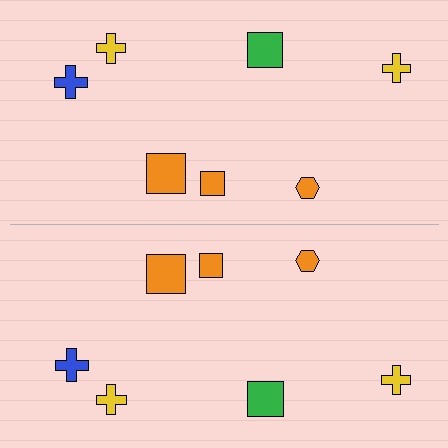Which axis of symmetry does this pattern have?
The pattern has a horizontal axis of symmetry running through the center of the image.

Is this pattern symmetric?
Yes, this pattern has bilateral (reflection) symmetry.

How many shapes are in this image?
There are 14 shapes in this image.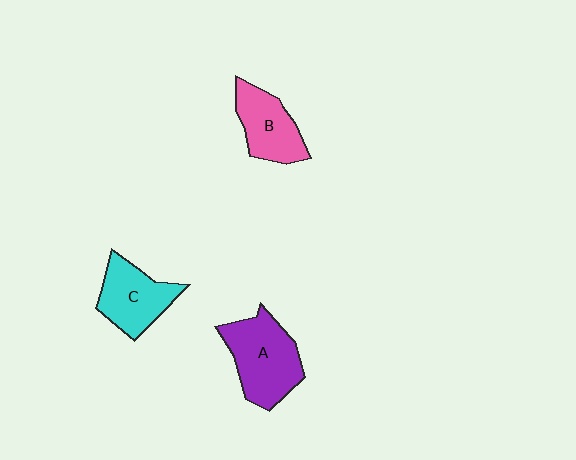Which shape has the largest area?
Shape A (purple).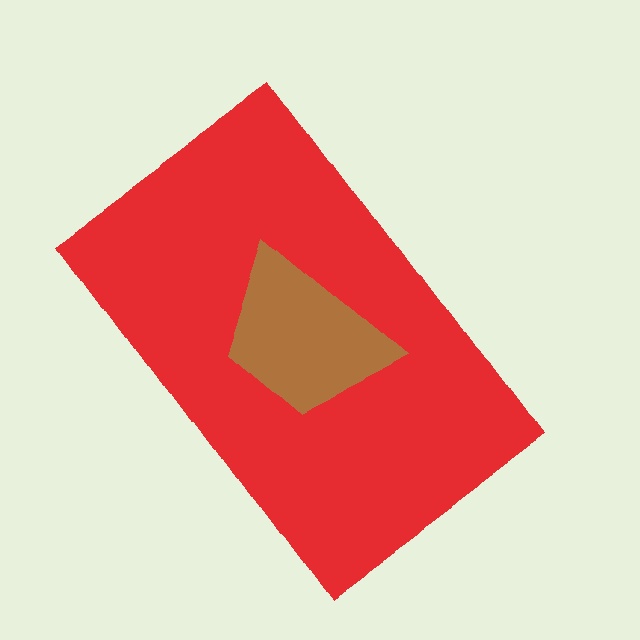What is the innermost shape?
The brown trapezoid.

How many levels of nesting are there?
2.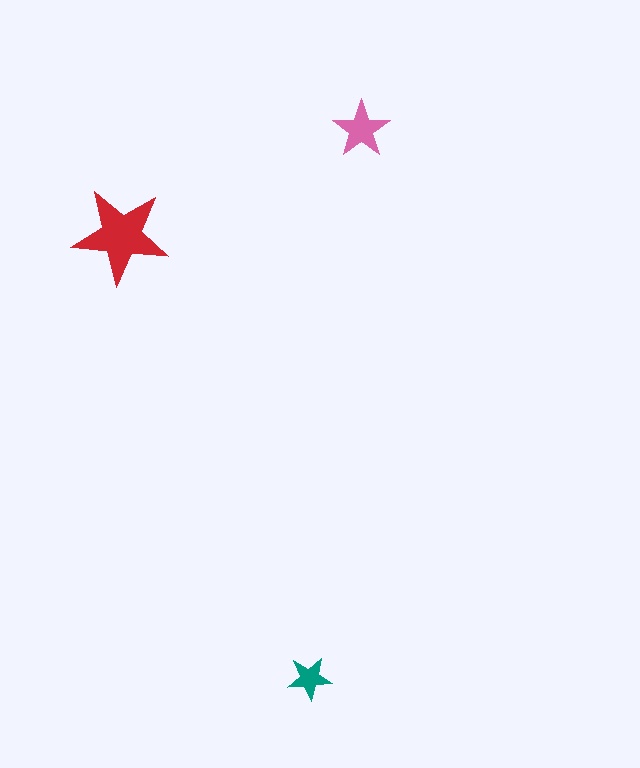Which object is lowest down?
The teal star is bottommost.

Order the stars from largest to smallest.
the red one, the pink one, the teal one.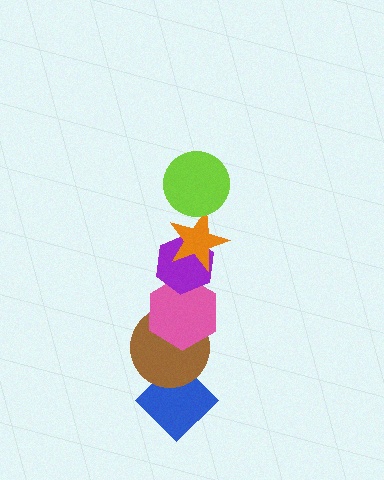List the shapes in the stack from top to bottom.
From top to bottom: the lime circle, the orange star, the purple hexagon, the pink hexagon, the brown circle, the blue diamond.